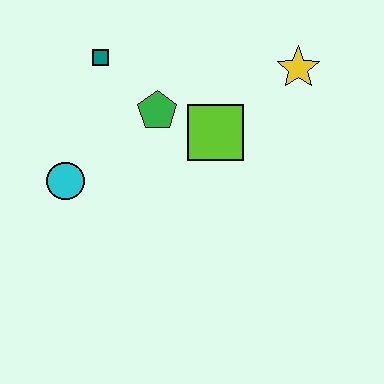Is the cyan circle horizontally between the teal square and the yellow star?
No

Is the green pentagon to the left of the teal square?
No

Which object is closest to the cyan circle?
The green pentagon is closest to the cyan circle.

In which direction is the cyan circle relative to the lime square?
The cyan circle is to the left of the lime square.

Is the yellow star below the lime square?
No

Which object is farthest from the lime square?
The cyan circle is farthest from the lime square.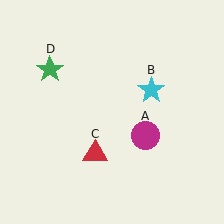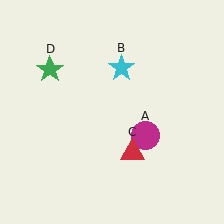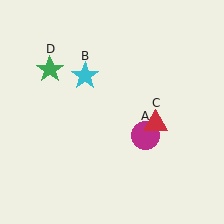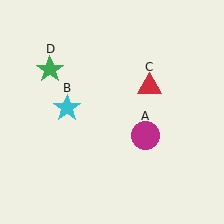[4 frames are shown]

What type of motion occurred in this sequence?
The cyan star (object B), red triangle (object C) rotated counterclockwise around the center of the scene.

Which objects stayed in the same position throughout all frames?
Magenta circle (object A) and green star (object D) remained stationary.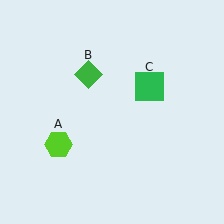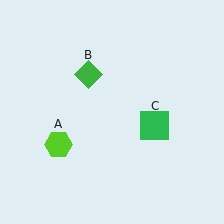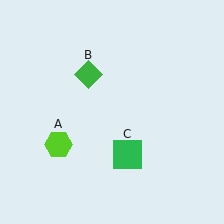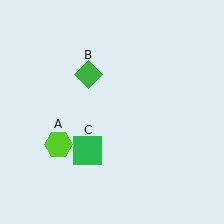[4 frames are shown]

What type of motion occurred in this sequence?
The green square (object C) rotated clockwise around the center of the scene.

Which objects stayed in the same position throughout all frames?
Lime hexagon (object A) and green diamond (object B) remained stationary.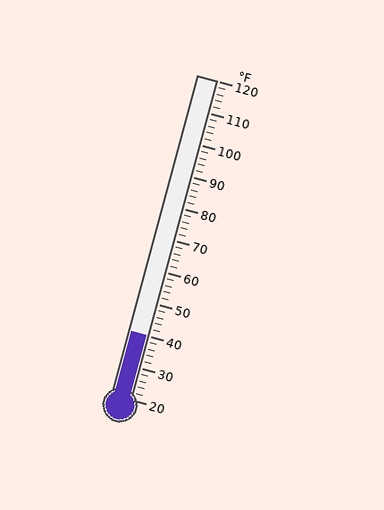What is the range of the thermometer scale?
The thermometer scale ranges from 20°F to 120°F.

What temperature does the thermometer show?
The thermometer shows approximately 40°F.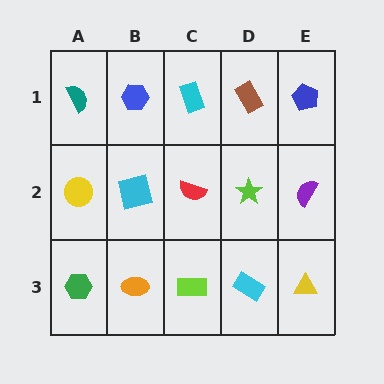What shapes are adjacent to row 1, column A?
A yellow circle (row 2, column A), a blue hexagon (row 1, column B).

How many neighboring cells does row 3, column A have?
2.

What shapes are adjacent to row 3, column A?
A yellow circle (row 2, column A), an orange ellipse (row 3, column B).